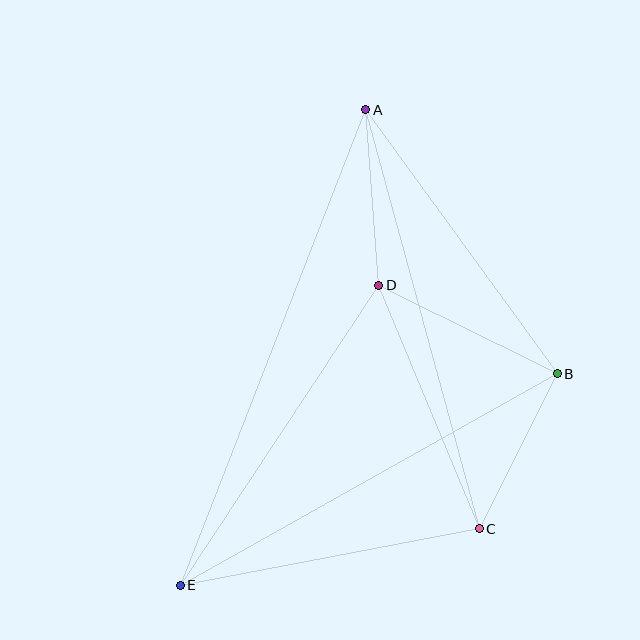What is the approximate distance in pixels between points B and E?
The distance between B and E is approximately 432 pixels.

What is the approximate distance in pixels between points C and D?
The distance between C and D is approximately 263 pixels.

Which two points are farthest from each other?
Points A and E are farthest from each other.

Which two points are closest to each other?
Points B and C are closest to each other.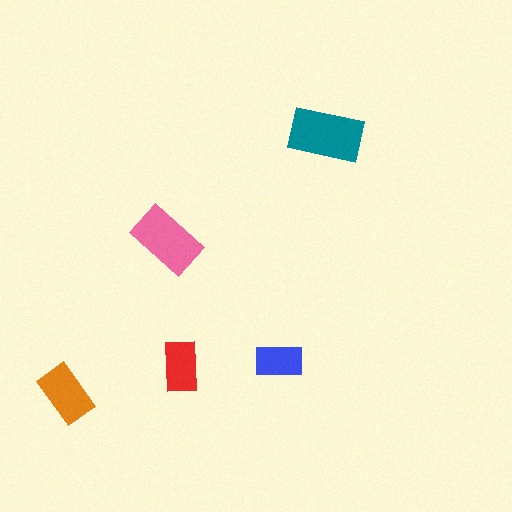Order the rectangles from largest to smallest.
the teal one, the pink one, the orange one, the red one, the blue one.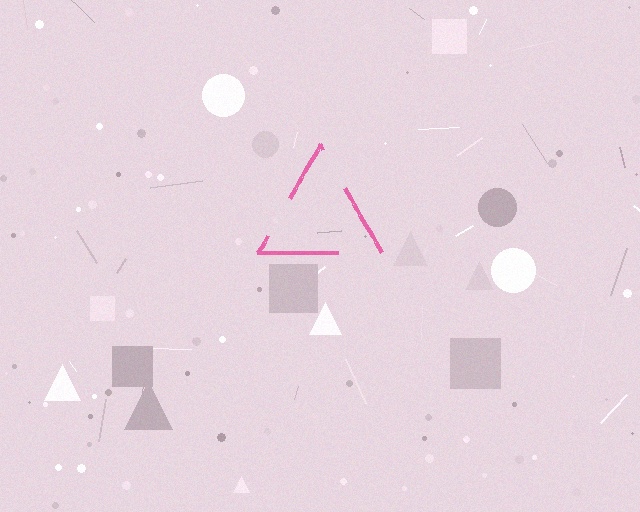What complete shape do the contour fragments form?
The contour fragments form a triangle.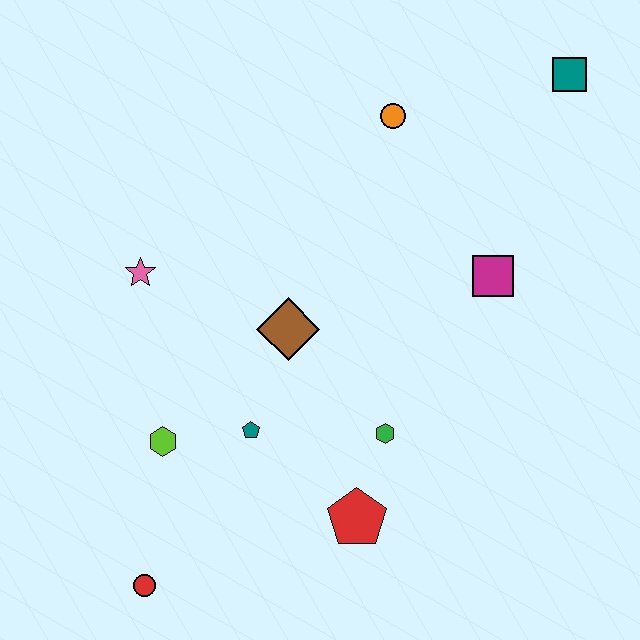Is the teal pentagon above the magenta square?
No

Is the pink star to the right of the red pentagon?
No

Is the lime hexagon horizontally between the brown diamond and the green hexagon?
No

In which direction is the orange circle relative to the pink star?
The orange circle is to the right of the pink star.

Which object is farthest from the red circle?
The teal square is farthest from the red circle.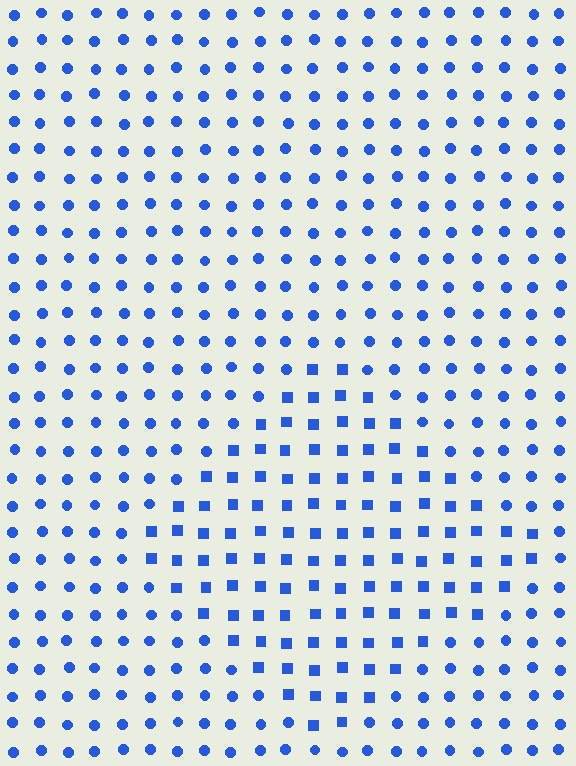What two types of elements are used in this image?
The image uses squares inside the diamond region and circles outside it.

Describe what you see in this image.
The image is filled with small blue elements arranged in a uniform grid. A diamond-shaped region contains squares, while the surrounding area contains circles. The boundary is defined purely by the change in element shape.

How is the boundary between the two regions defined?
The boundary is defined by a change in element shape: squares inside vs. circles outside. All elements share the same color and spacing.